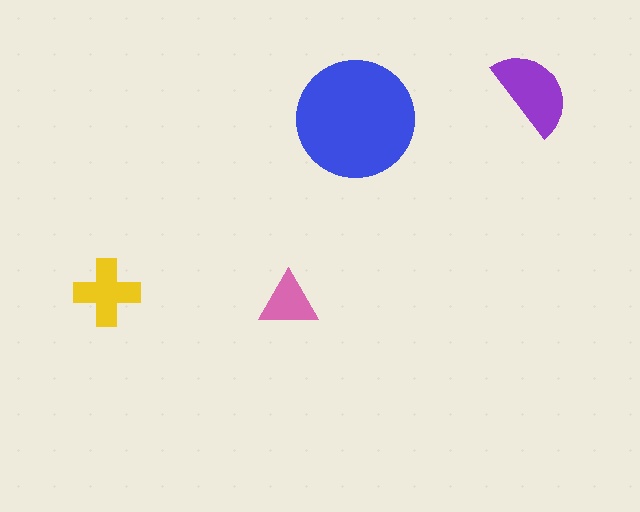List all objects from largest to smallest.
The blue circle, the purple semicircle, the yellow cross, the pink triangle.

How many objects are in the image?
There are 4 objects in the image.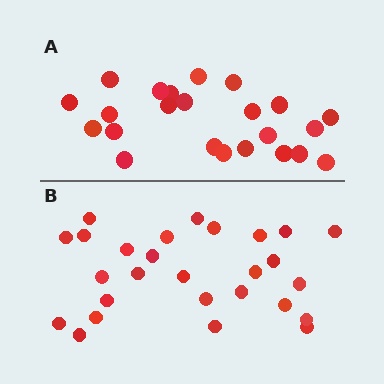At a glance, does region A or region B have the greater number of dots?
Region B (the bottom region) has more dots.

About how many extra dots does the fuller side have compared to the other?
Region B has about 4 more dots than region A.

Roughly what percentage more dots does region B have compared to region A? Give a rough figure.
About 15% more.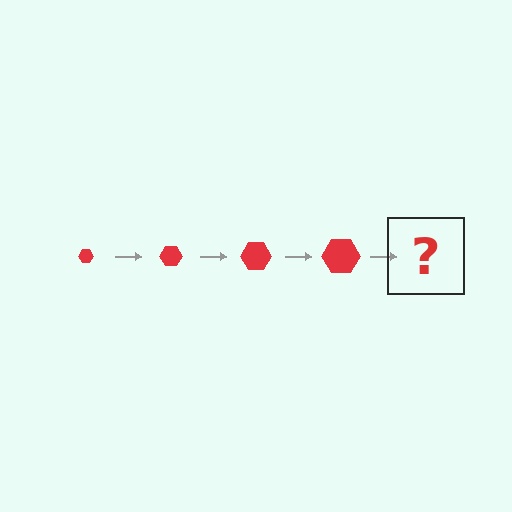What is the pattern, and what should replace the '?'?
The pattern is that the hexagon gets progressively larger each step. The '?' should be a red hexagon, larger than the previous one.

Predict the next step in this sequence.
The next step is a red hexagon, larger than the previous one.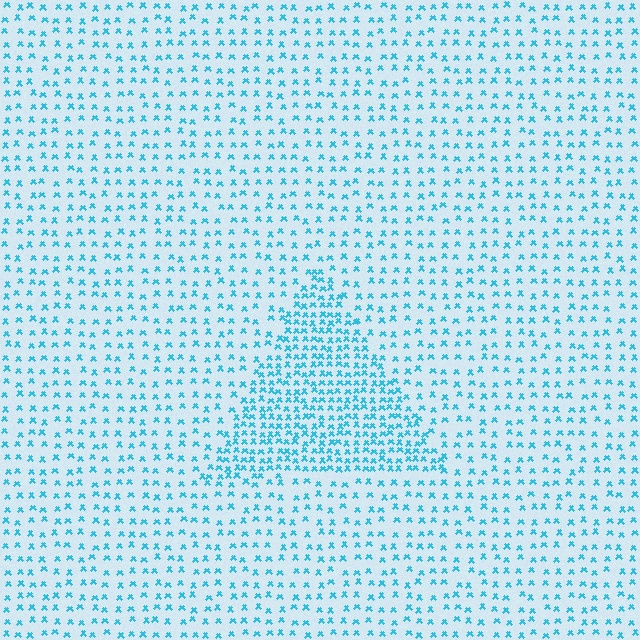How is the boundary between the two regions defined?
The boundary is defined by a change in element density (approximately 2.1x ratio). All elements are the same color, size, and shape.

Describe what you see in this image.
The image contains small cyan elements arranged at two different densities. A triangle-shaped region is visible where the elements are more densely packed than the surrounding area.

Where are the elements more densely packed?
The elements are more densely packed inside the triangle boundary.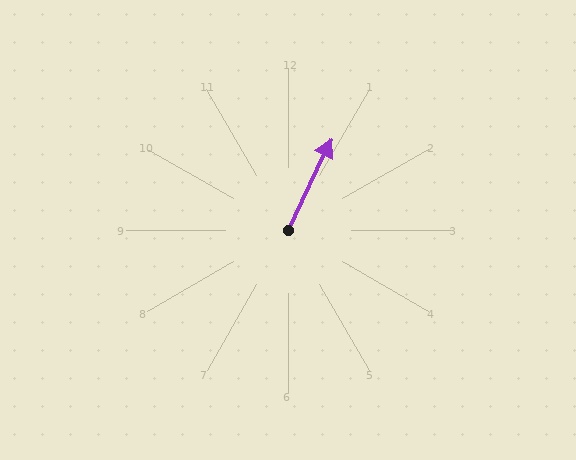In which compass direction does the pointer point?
Northeast.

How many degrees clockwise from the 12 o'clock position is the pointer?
Approximately 25 degrees.